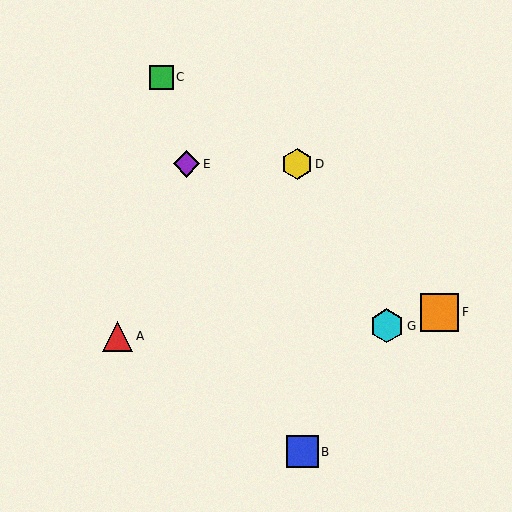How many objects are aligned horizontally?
2 objects (D, E) are aligned horizontally.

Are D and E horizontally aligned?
Yes, both are at y≈164.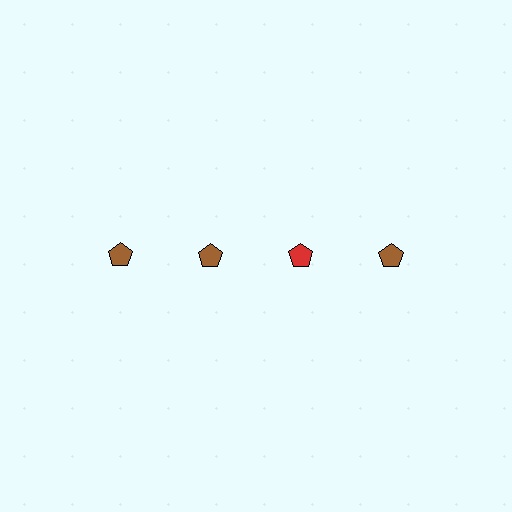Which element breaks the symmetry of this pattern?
The red pentagon in the top row, center column breaks the symmetry. All other shapes are brown pentagons.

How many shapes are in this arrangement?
There are 4 shapes arranged in a grid pattern.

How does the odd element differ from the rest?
It has a different color: red instead of brown.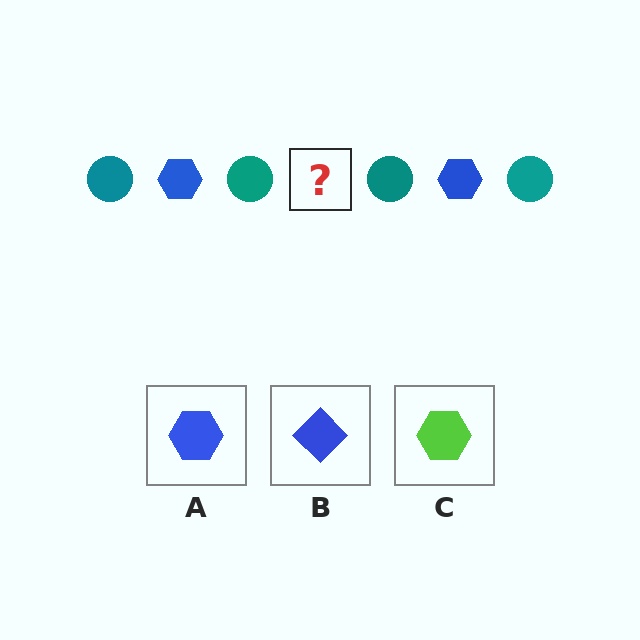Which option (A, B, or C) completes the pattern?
A.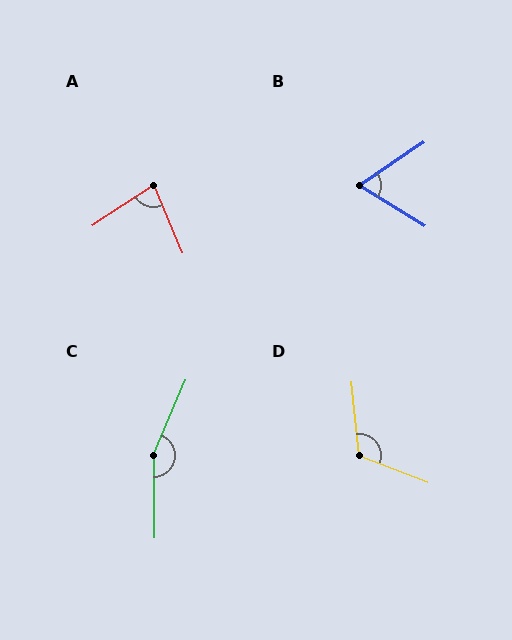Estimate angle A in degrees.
Approximately 80 degrees.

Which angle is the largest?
C, at approximately 157 degrees.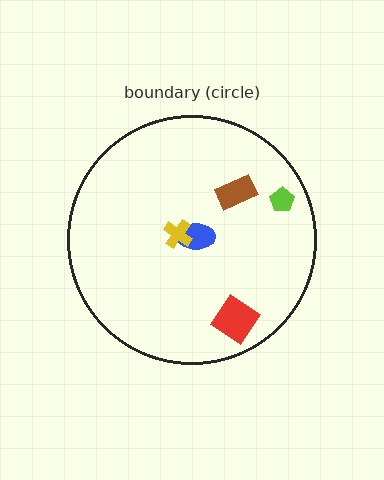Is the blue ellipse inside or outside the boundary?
Inside.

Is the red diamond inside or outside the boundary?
Inside.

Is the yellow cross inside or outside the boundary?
Inside.